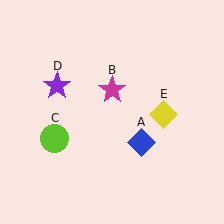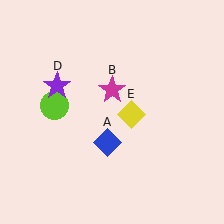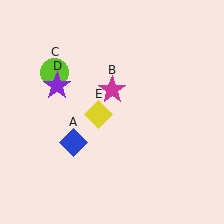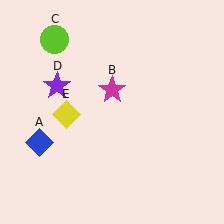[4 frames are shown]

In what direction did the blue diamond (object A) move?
The blue diamond (object A) moved left.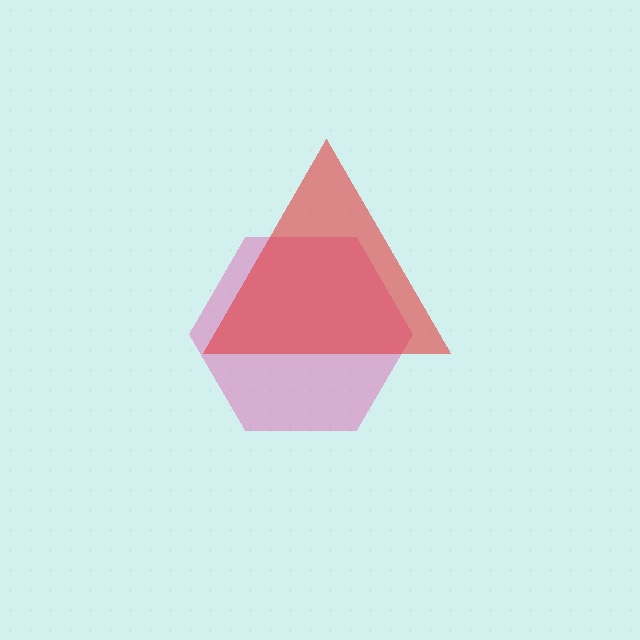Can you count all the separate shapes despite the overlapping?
Yes, there are 2 separate shapes.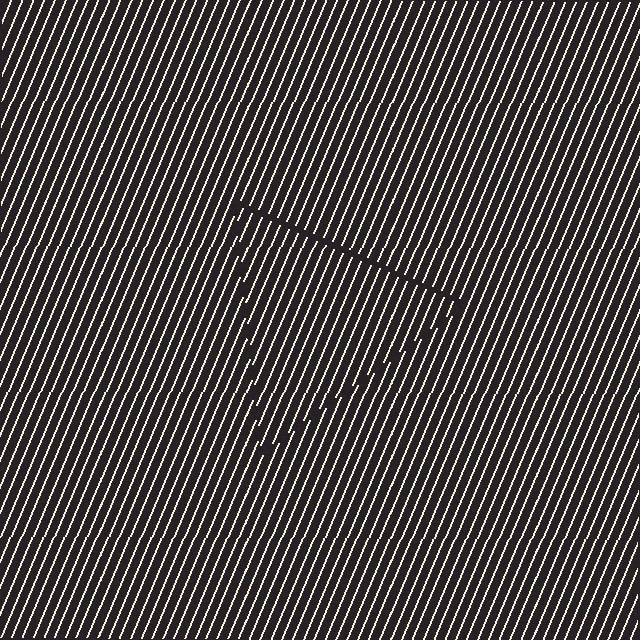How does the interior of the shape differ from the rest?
The interior of the shape contains the same grating, shifted by half a period — the contour is defined by the phase discontinuity where line-ends from the inner and outer gratings abut.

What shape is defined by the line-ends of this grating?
An illusory triangle. The interior of the shape contains the same grating, shifted by half a period — the contour is defined by the phase discontinuity where line-ends from the inner and outer gratings abut.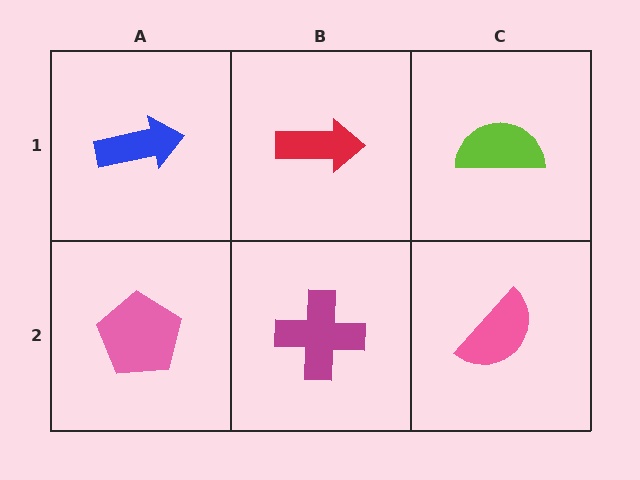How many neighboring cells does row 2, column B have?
3.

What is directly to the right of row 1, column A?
A red arrow.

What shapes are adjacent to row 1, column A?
A pink pentagon (row 2, column A), a red arrow (row 1, column B).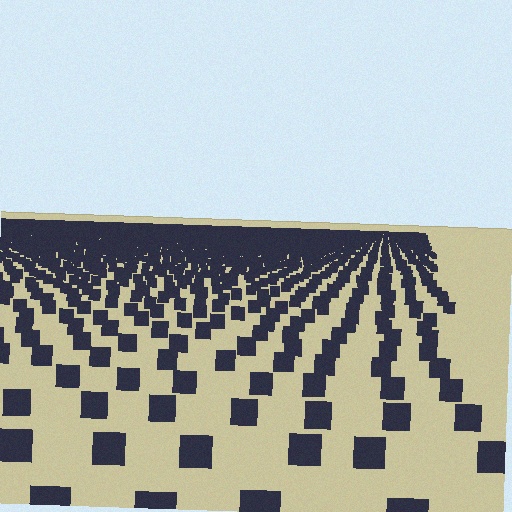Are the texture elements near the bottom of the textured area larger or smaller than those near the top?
Larger. Near the bottom, elements are closer to the viewer and appear at a bigger on-screen size.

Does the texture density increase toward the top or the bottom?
Density increases toward the top.